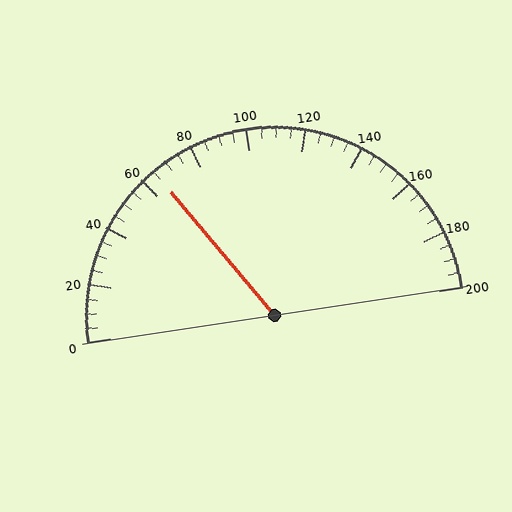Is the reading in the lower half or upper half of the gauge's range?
The reading is in the lower half of the range (0 to 200).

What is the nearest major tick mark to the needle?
The nearest major tick mark is 60.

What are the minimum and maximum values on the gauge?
The gauge ranges from 0 to 200.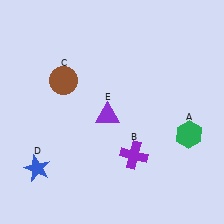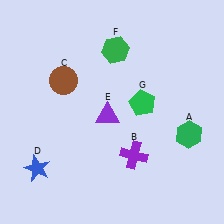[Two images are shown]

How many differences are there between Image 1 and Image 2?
There are 2 differences between the two images.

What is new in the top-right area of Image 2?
A green hexagon (F) was added in the top-right area of Image 2.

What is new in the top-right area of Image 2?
A green pentagon (G) was added in the top-right area of Image 2.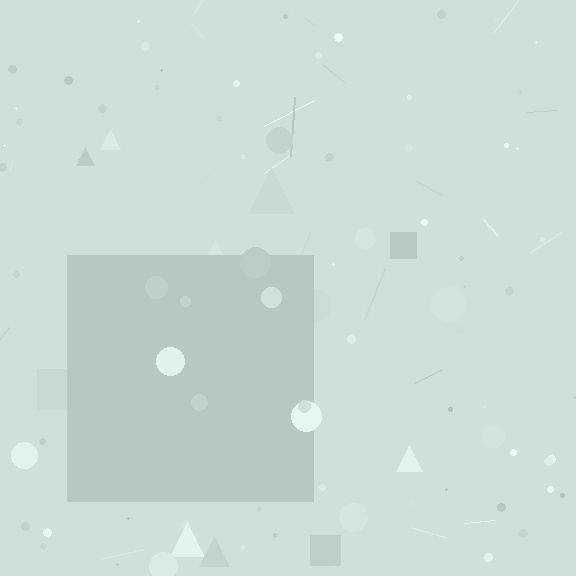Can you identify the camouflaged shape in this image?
The camouflaged shape is a square.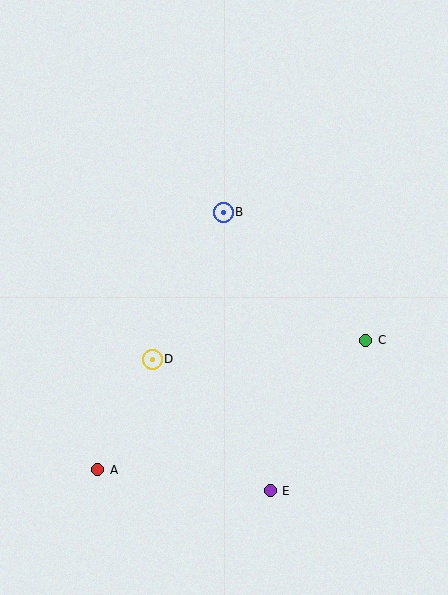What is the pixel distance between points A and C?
The distance between A and C is 298 pixels.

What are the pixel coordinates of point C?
Point C is at (366, 340).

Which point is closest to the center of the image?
Point B at (223, 212) is closest to the center.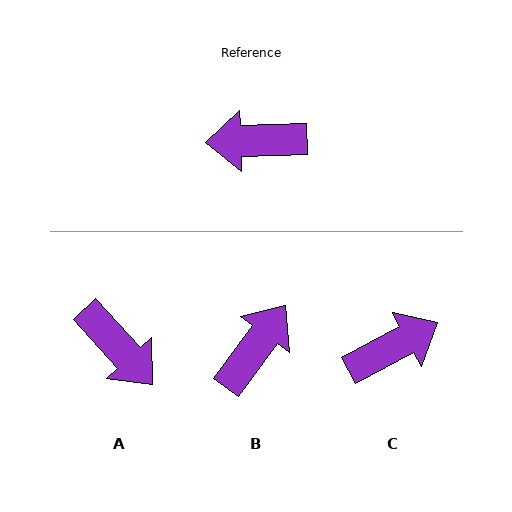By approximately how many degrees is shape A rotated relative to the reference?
Approximately 130 degrees counter-clockwise.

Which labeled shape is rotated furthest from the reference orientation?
C, about 153 degrees away.